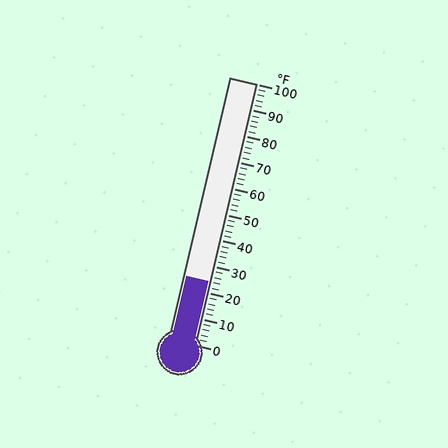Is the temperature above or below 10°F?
The temperature is above 10°F.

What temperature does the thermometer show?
The thermometer shows approximately 24°F.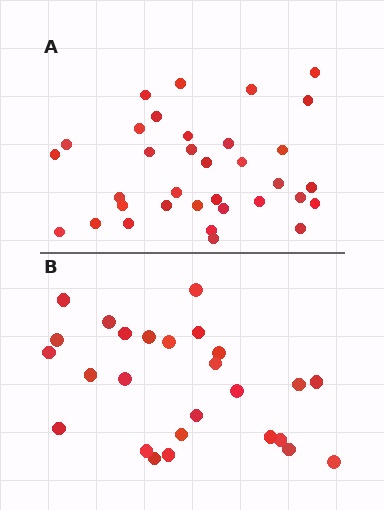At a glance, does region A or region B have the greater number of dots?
Region A (the top region) has more dots.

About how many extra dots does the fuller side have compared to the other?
Region A has roughly 8 or so more dots than region B.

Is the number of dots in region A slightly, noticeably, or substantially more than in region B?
Region A has noticeably more, but not dramatically so. The ratio is roughly 1.3 to 1.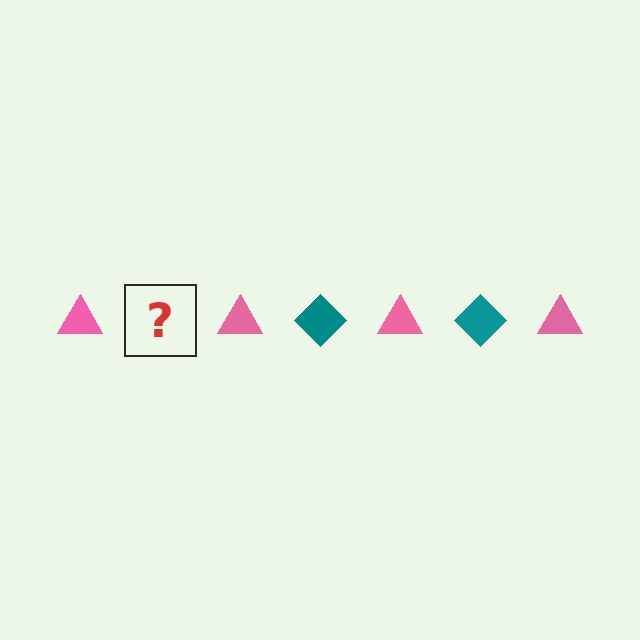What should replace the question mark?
The question mark should be replaced with a teal diamond.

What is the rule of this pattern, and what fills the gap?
The rule is that the pattern alternates between pink triangle and teal diamond. The gap should be filled with a teal diamond.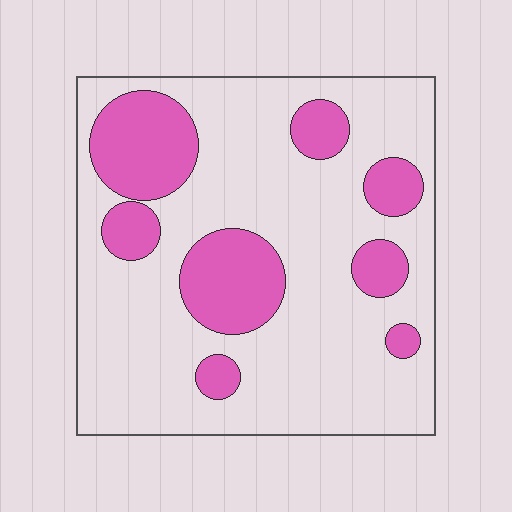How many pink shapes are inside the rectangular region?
8.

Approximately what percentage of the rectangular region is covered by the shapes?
Approximately 25%.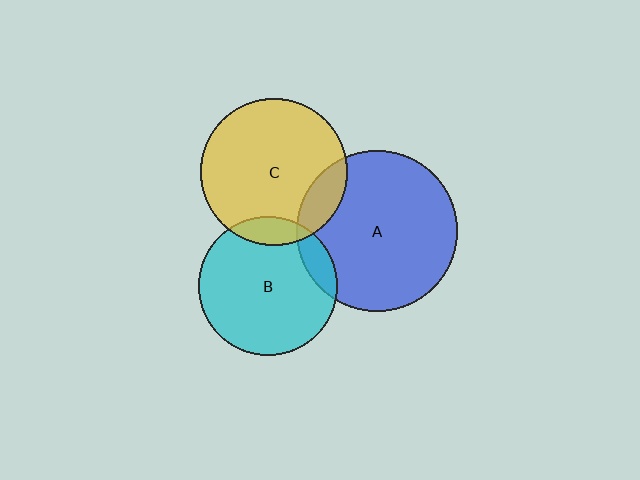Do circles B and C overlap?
Yes.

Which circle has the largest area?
Circle A (blue).